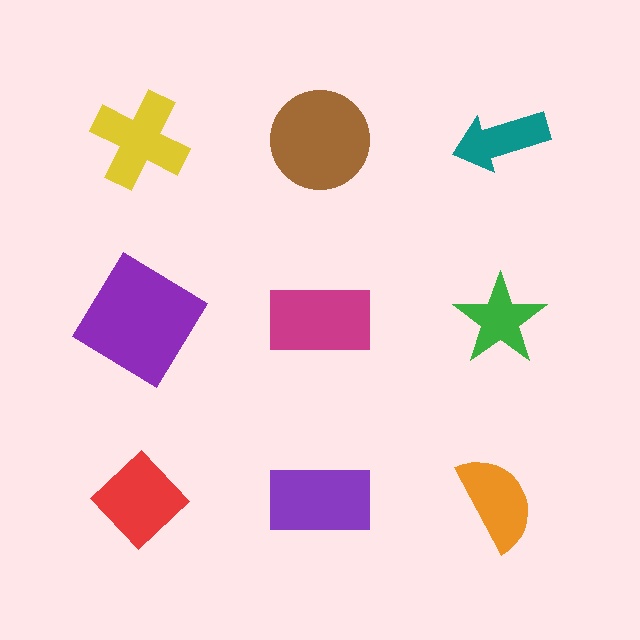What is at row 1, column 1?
A yellow cross.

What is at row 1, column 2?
A brown circle.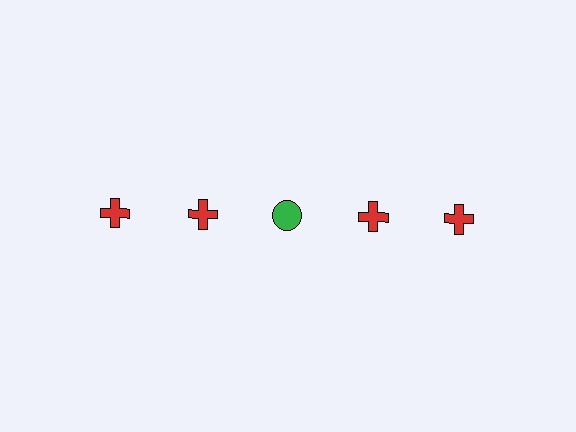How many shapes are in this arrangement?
There are 5 shapes arranged in a grid pattern.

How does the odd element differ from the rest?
It differs in both color (green instead of red) and shape (circle instead of cross).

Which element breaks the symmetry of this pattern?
The green circle in the top row, center column breaks the symmetry. All other shapes are red crosses.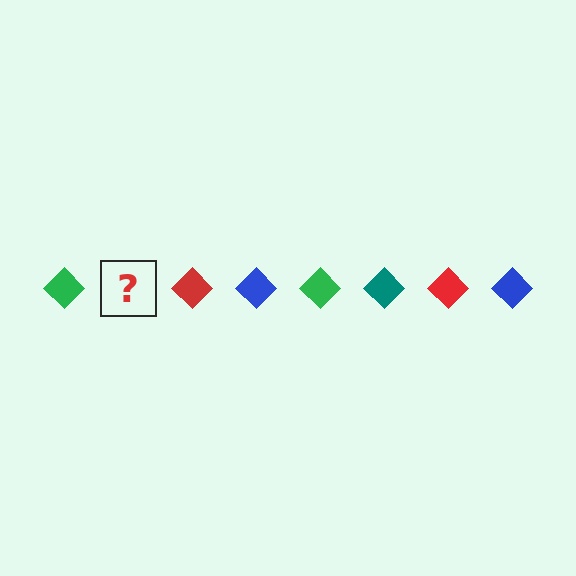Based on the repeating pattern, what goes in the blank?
The blank should be a teal diamond.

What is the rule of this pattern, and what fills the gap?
The rule is that the pattern cycles through green, teal, red, blue diamonds. The gap should be filled with a teal diamond.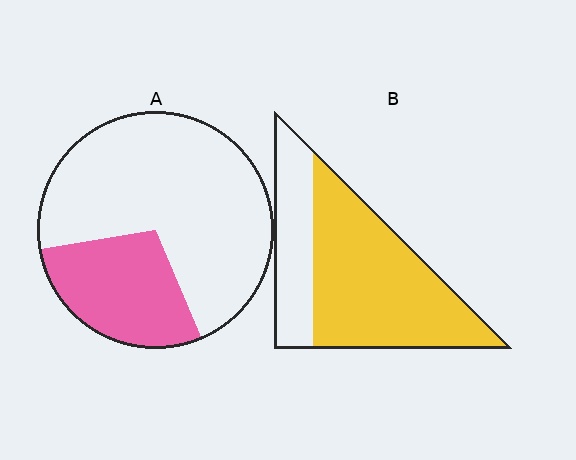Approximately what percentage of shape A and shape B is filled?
A is approximately 30% and B is approximately 70%.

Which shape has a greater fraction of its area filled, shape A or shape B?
Shape B.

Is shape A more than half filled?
No.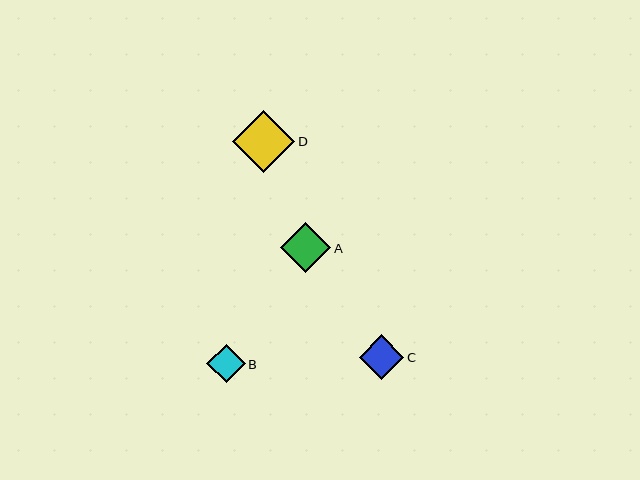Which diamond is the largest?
Diamond D is the largest with a size of approximately 62 pixels.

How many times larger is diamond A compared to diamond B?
Diamond A is approximately 1.3 times the size of diamond B.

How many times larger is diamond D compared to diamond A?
Diamond D is approximately 1.2 times the size of diamond A.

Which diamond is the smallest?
Diamond B is the smallest with a size of approximately 38 pixels.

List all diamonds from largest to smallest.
From largest to smallest: D, A, C, B.